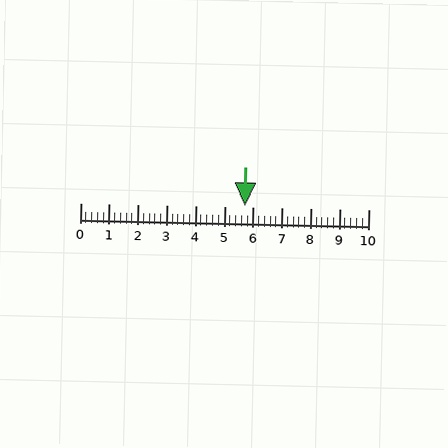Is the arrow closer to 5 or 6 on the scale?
The arrow is closer to 6.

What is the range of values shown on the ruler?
The ruler shows values from 0 to 10.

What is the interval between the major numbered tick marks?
The major tick marks are spaced 1 units apart.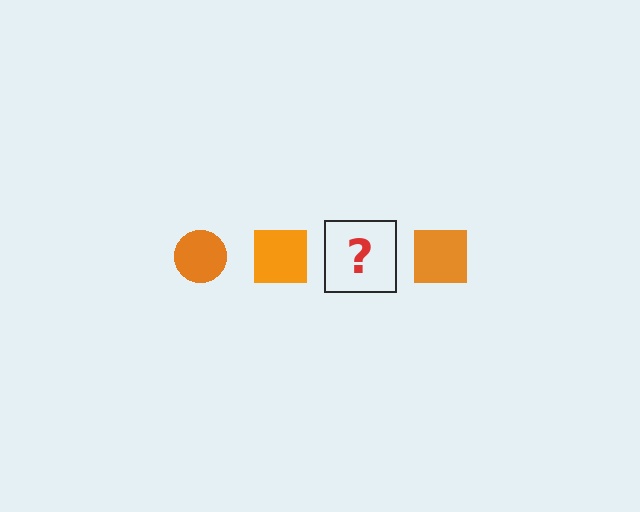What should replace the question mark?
The question mark should be replaced with an orange circle.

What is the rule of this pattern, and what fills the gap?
The rule is that the pattern cycles through circle, square shapes in orange. The gap should be filled with an orange circle.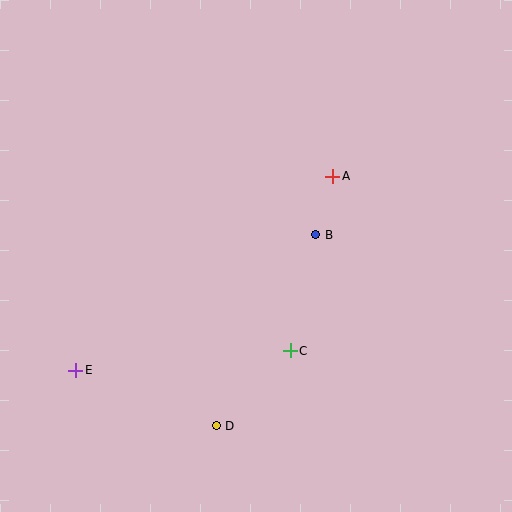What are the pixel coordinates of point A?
Point A is at (333, 176).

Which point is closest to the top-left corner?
Point A is closest to the top-left corner.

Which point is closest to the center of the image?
Point B at (316, 235) is closest to the center.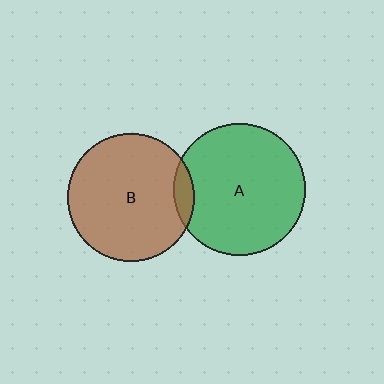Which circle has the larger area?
Circle A (green).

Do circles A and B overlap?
Yes.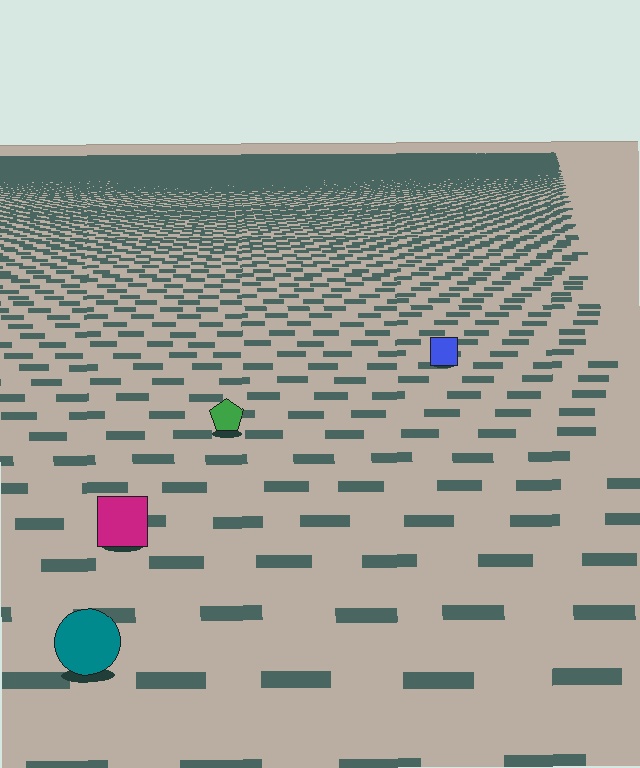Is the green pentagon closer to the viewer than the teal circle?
No. The teal circle is closer — you can tell from the texture gradient: the ground texture is coarser near it.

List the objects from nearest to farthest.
From nearest to farthest: the teal circle, the magenta square, the green pentagon, the blue square.